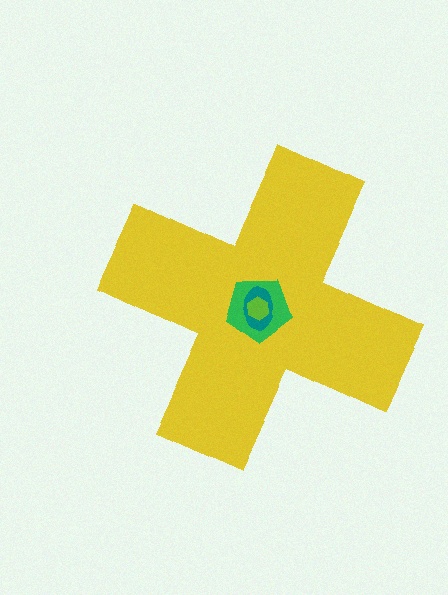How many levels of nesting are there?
4.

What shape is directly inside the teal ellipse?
The lime hexagon.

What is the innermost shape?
The lime hexagon.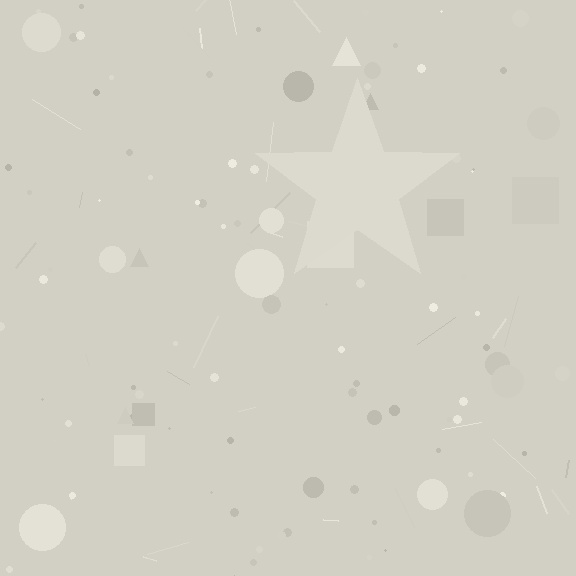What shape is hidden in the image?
A star is hidden in the image.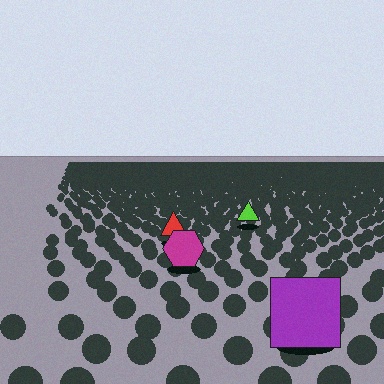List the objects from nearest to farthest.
From nearest to farthest: the purple square, the magenta hexagon, the red triangle, the lime triangle.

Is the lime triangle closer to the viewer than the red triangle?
No. The red triangle is closer — you can tell from the texture gradient: the ground texture is coarser near it.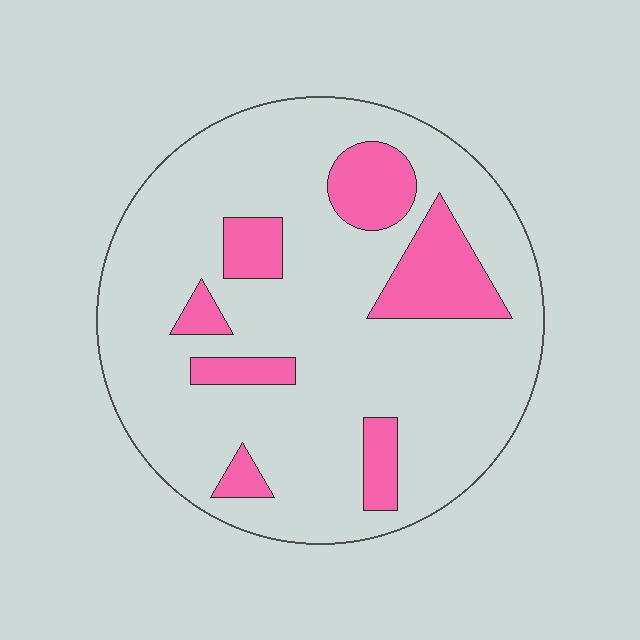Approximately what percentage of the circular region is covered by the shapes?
Approximately 20%.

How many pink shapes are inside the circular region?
7.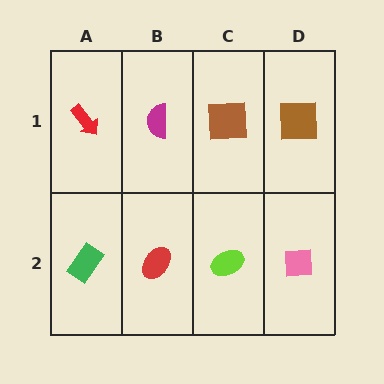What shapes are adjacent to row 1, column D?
A pink square (row 2, column D), a brown square (row 1, column C).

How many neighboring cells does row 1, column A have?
2.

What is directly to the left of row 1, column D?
A brown square.